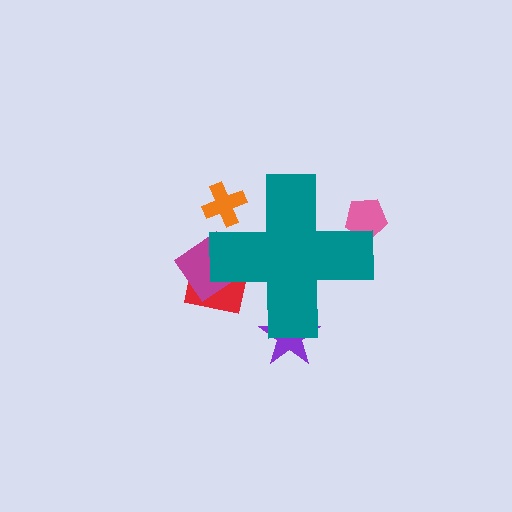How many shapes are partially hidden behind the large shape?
5 shapes are partially hidden.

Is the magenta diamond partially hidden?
Yes, the magenta diamond is partially hidden behind the teal cross.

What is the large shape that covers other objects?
A teal cross.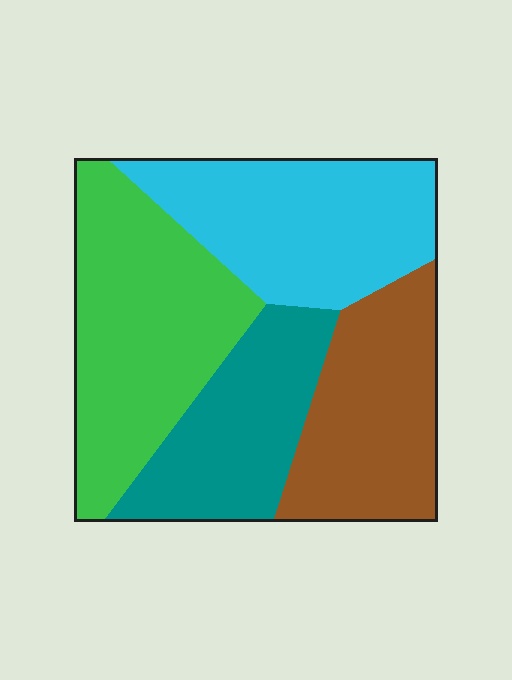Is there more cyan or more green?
Green.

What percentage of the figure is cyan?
Cyan covers 26% of the figure.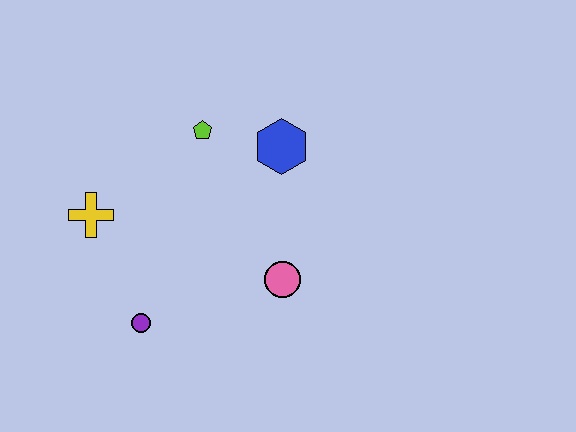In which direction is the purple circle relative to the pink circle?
The purple circle is to the left of the pink circle.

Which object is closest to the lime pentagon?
The blue hexagon is closest to the lime pentagon.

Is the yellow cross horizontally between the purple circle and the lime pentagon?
No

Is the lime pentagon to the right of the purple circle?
Yes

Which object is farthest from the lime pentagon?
The purple circle is farthest from the lime pentagon.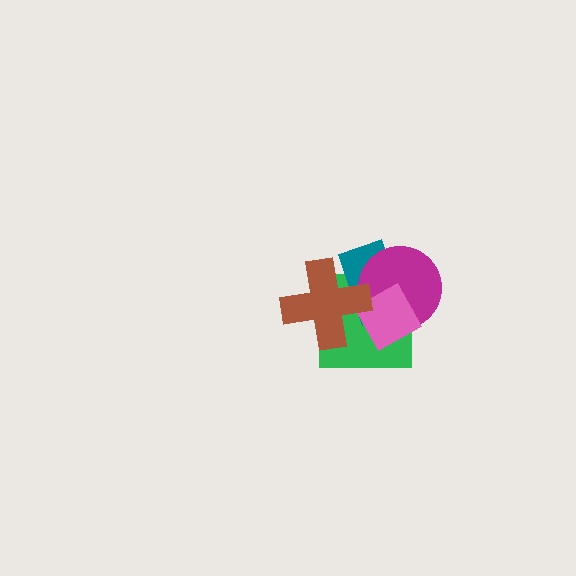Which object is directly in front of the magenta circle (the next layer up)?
The pink diamond is directly in front of the magenta circle.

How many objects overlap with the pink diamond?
4 objects overlap with the pink diamond.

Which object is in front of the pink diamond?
The brown cross is in front of the pink diamond.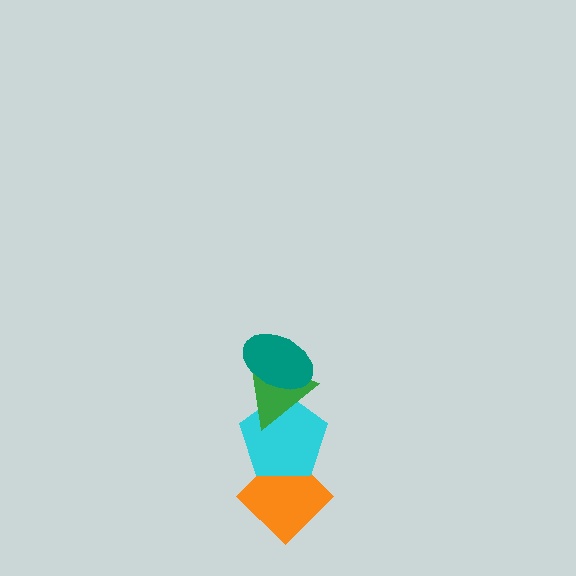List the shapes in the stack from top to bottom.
From top to bottom: the teal ellipse, the green triangle, the cyan pentagon, the orange diamond.